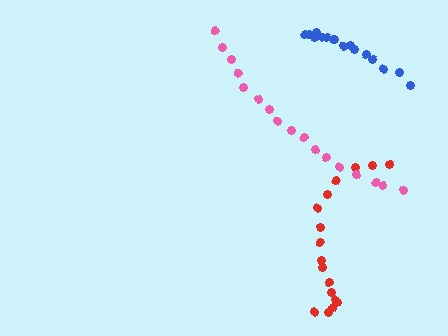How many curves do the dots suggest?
There are 3 distinct paths.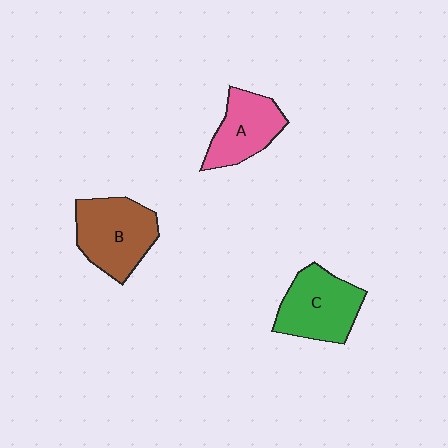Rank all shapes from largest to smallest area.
From largest to smallest: B (brown), C (green), A (pink).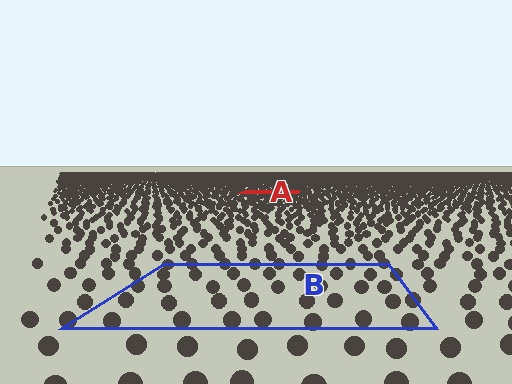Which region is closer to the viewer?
Region B is closer. The texture elements there are larger and more spread out.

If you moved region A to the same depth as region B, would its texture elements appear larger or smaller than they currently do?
They would appear larger. At a closer depth, the same texture elements are projected at a bigger on-screen size.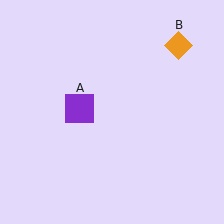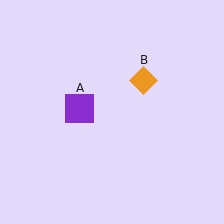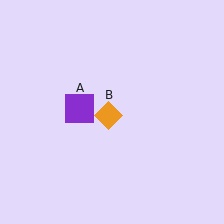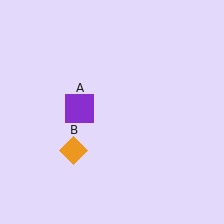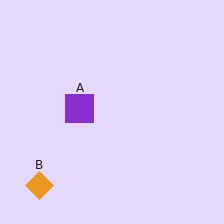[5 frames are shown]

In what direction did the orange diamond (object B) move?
The orange diamond (object B) moved down and to the left.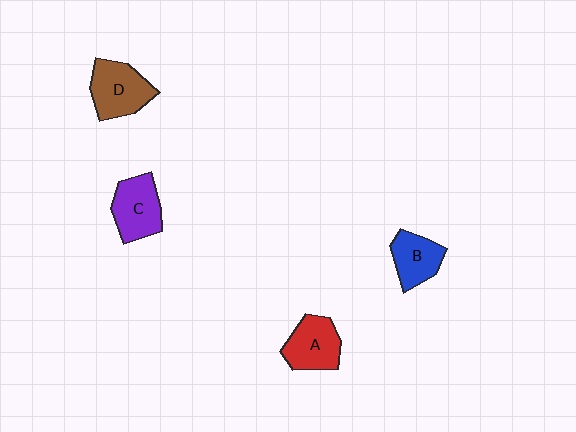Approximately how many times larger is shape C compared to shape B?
Approximately 1.2 times.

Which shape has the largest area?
Shape D (brown).